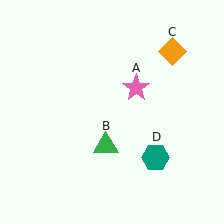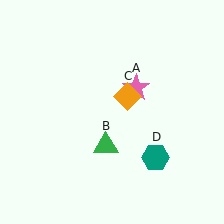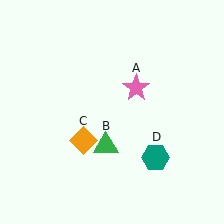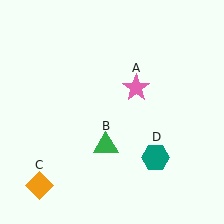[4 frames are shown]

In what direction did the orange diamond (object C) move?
The orange diamond (object C) moved down and to the left.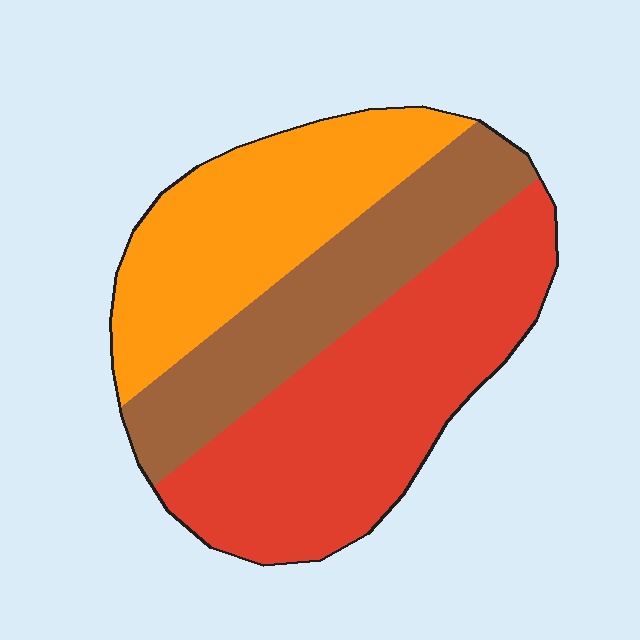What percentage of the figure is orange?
Orange takes up between a sixth and a third of the figure.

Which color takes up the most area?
Red, at roughly 45%.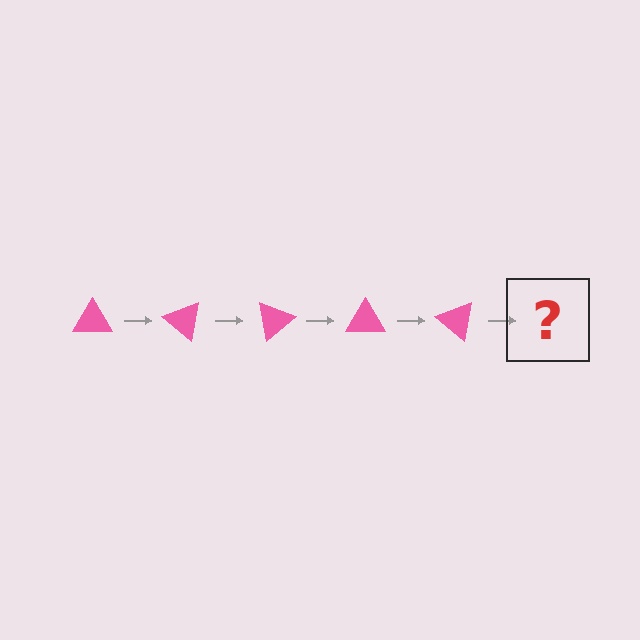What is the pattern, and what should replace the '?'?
The pattern is that the triangle rotates 40 degrees each step. The '?' should be a pink triangle rotated 200 degrees.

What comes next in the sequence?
The next element should be a pink triangle rotated 200 degrees.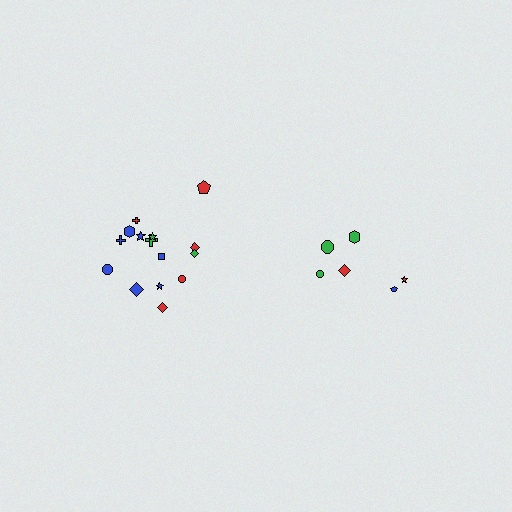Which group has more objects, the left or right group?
The left group.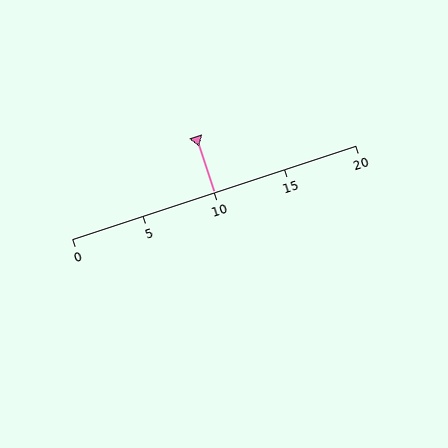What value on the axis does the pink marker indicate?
The marker indicates approximately 10.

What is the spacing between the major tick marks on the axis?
The major ticks are spaced 5 apart.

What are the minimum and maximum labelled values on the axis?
The axis runs from 0 to 20.